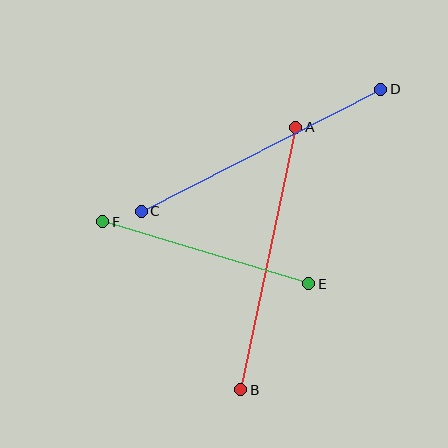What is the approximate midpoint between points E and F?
The midpoint is at approximately (206, 253) pixels.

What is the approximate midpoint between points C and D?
The midpoint is at approximately (261, 150) pixels.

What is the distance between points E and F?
The distance is approximately 215 pixels.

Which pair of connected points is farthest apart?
Points C and D are farthest apart.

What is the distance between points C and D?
The distance is approximately 269 pixels.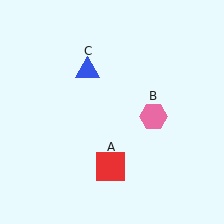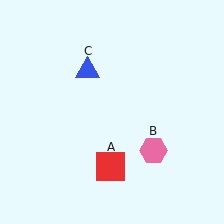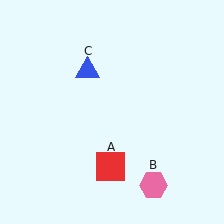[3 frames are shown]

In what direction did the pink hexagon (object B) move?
The pink hexagon (object B) moved down.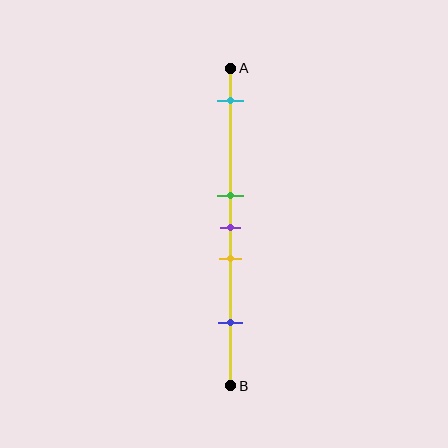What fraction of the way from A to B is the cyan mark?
The cyan mark is approximately 10% (0.1) of the way from A to B.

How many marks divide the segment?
There are 5 marks dividing the segment.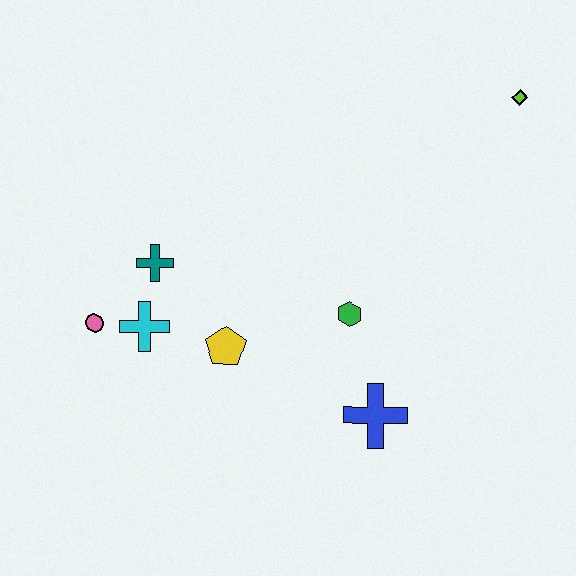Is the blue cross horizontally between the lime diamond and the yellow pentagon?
Yes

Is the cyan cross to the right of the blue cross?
No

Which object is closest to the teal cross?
The cyan cross is closest to the teal cross.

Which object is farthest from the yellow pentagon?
The lime diamond is farthest from the yellow pentagon.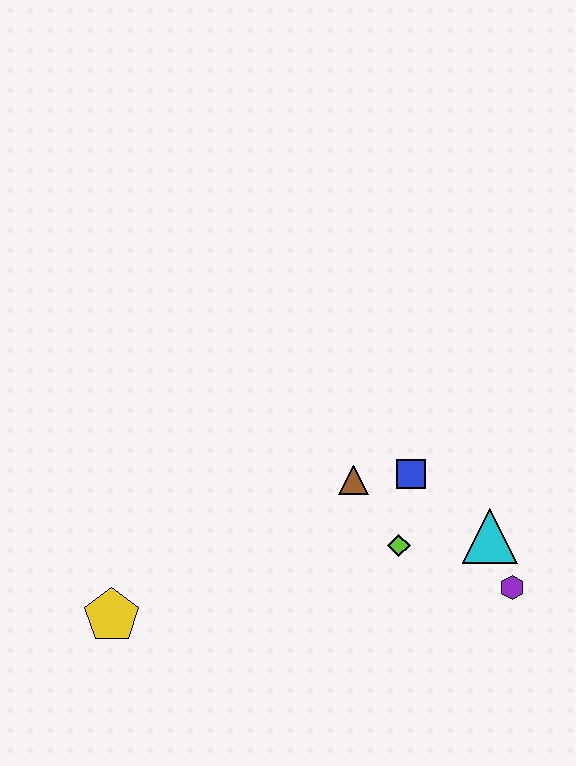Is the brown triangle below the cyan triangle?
No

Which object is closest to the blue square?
The brown triangle is closest to the blue square.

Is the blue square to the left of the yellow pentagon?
No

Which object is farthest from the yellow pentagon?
The purple hexagon is farthest from the yellow pentagon.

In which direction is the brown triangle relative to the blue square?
The brown triangle is to the left of the blue square.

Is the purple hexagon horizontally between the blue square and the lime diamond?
No